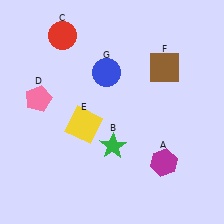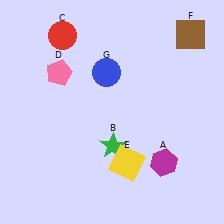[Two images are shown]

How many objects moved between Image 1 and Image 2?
3 objects moved between the two images.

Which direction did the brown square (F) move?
The brown square (F) moved up.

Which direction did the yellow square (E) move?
The yellow square (E) moved right.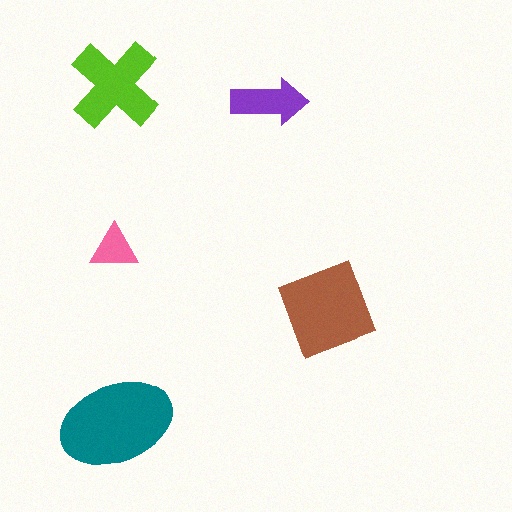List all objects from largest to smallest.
The teal ellipse, the brown diamond, the lime cross, the purple arrow, the pink triangle.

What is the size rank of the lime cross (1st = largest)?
3rd.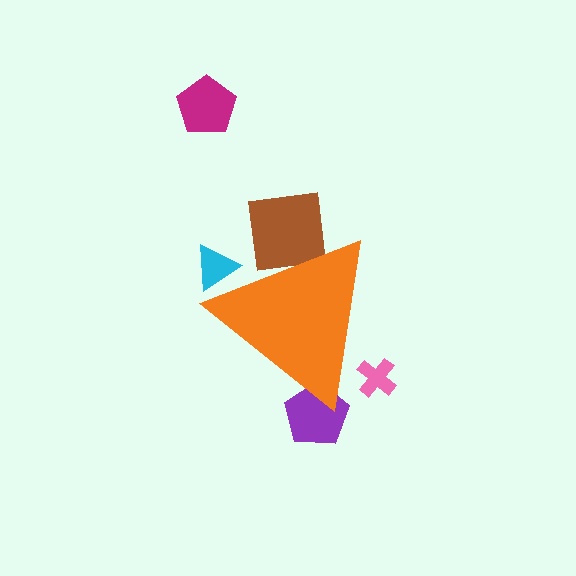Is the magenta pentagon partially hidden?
No, the magenta pentagon is fully visible.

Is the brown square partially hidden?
Yes, the brown square is partially hidden behind the orange triangle.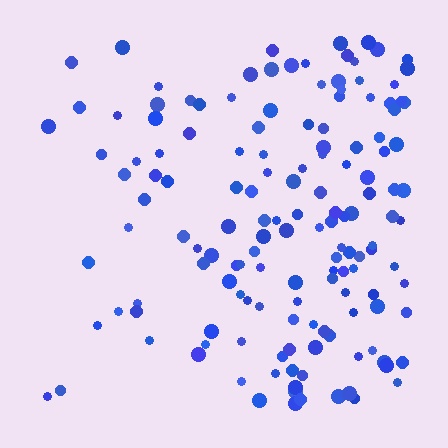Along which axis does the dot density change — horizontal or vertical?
Horizontal.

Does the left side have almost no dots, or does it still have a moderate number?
Still a moderate number, just noticeably fewer than the right.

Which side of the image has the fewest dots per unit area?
The left.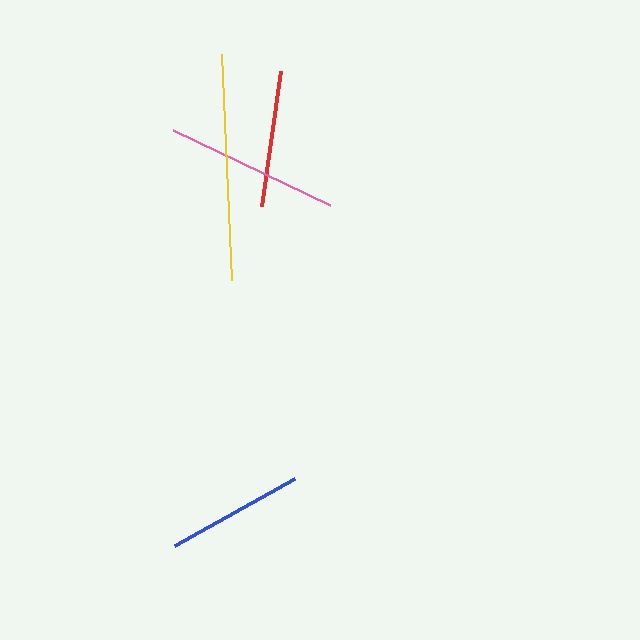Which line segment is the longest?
The yellow line is the longest at approximately 227 pixels.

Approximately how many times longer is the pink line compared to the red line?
The pink line is approximately 1.3 times the length of the red line.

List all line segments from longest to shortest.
From longest to shortest: yellow, pink, blue, red.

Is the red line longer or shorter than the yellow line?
The yellow line is longer than the red line.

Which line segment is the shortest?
The red line is the shortest at approximately 137 pixels.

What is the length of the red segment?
The red segment is approximately 137 pixels long.